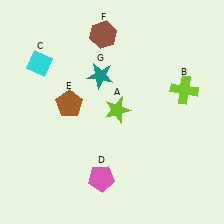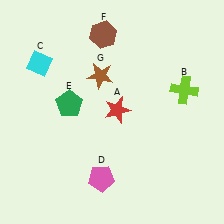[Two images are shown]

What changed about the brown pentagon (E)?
In Image 1, E is brown. In Image 2, it changed to green.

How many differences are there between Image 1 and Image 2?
There are 3 differences between the two images.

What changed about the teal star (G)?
In Image 1, G is teal. In Image 2, it changed to brown.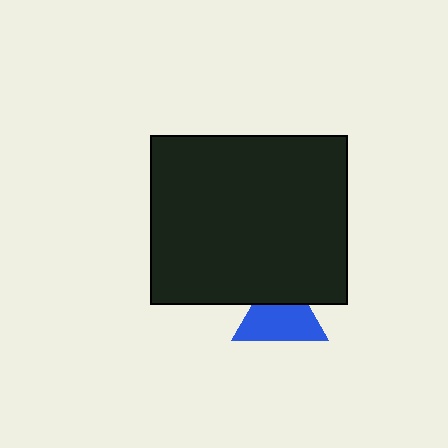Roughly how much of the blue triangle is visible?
Most of it is visible (roughly 66%).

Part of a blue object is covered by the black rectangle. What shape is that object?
It is a triangle.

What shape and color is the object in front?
The object in front is a black rectangle.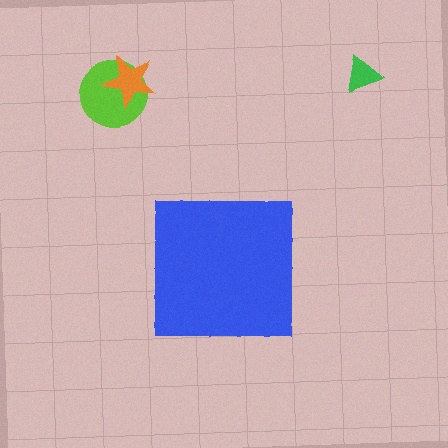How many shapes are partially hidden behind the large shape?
0 shapes are partially hidden.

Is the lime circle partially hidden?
No, the lime circle is fully visible.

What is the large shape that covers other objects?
A blue square.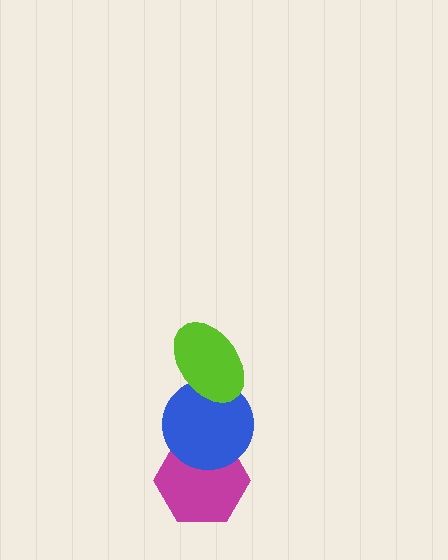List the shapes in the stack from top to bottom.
From top to bottom: the lime ellipse, the blue circle, the magenta hexagon.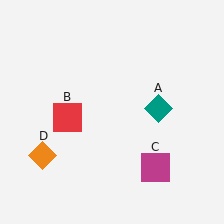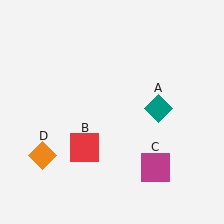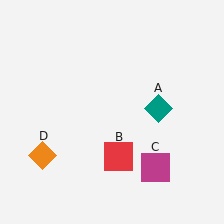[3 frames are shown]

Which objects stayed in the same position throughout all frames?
Teal diamond (object A) and magenta square (object C) and orange diamond (object D) remained stationary.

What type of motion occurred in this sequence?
The red square (object B) rotated counterclockwise around the center of the scene.